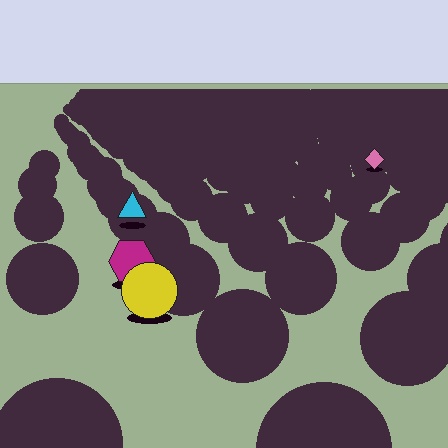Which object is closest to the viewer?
The yellow circle is closest. The texture marks near it are larger and more spread out.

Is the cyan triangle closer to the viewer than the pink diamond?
Yes. The cyan triangle is closer — you can tell from the texture gradient: the ground texture is coarser near it.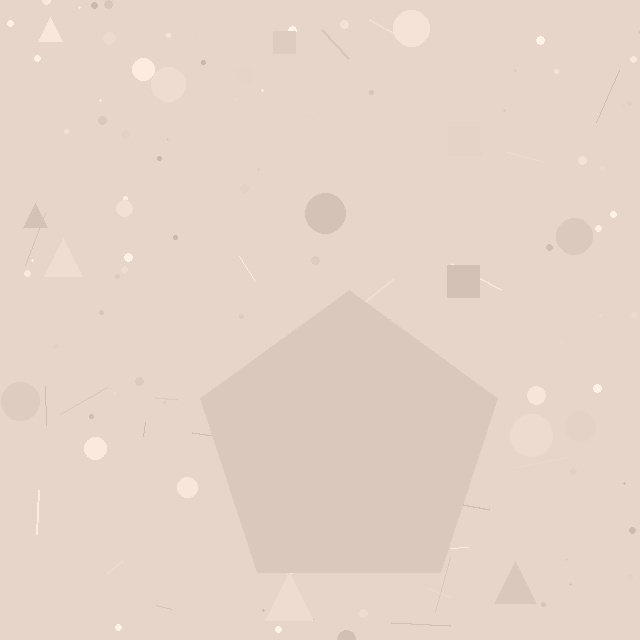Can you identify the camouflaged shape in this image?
The camouflaged shape is a pentagon.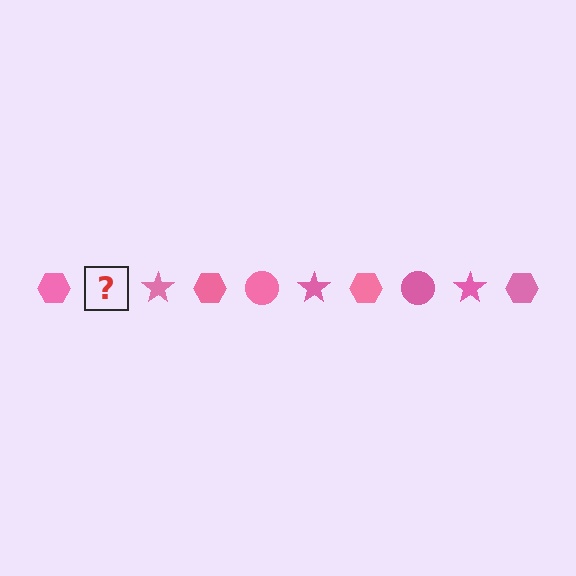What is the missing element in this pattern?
The missing element is a pink circle.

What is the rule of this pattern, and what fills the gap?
The rule is that the pattern cycles through hexagon, circle, star shapes in pink. The gap should be filled with a pink circle.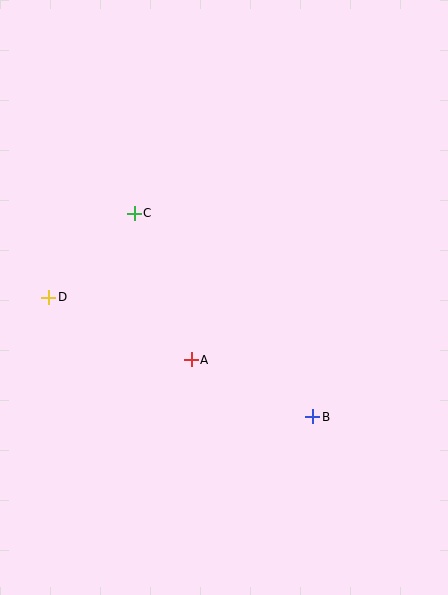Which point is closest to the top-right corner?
Point C is closest to the top-right corner.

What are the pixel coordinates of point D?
Point D is at (49, 297).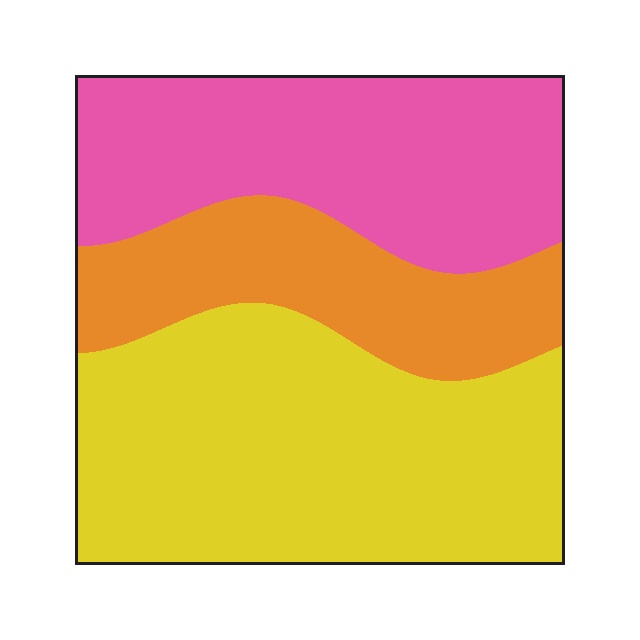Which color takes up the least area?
Orange, at roughly 20%.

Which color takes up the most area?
Yellow, at roughly 45%.